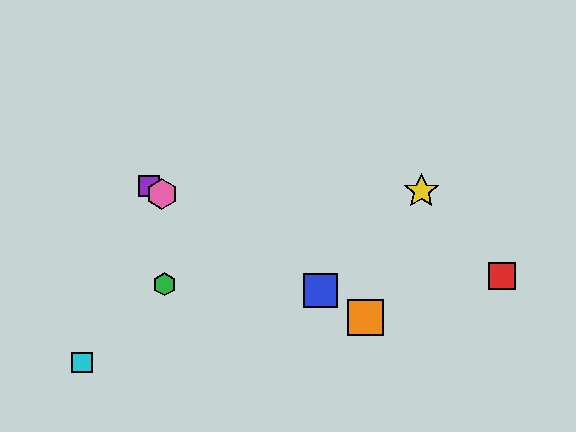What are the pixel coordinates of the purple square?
The purple square is at (149, 186).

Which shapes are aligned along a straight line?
The blue square, the purple square, the orange square, the pink hexagon are aligned along a straight line.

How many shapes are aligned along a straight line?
4 shapes (the blue square, the purple square, the orange square, the pink hexagon) are aligned along a straight line.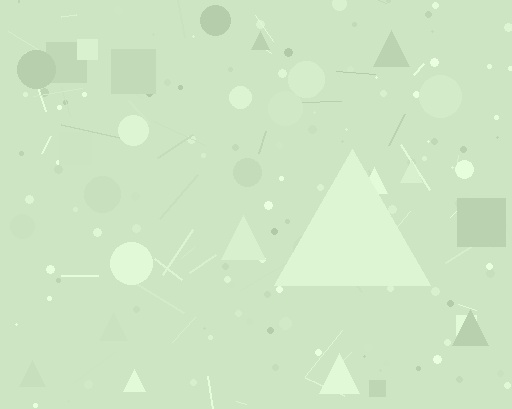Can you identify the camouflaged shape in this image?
The camouflaged shape is a triangle.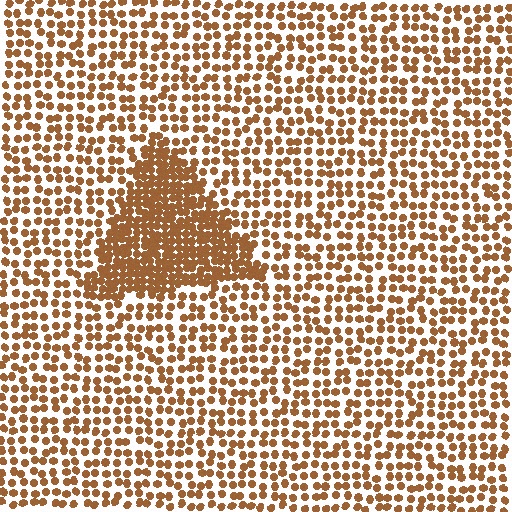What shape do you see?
I see a triangle.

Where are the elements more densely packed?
The elements are more densely packed inside the triangle boundary.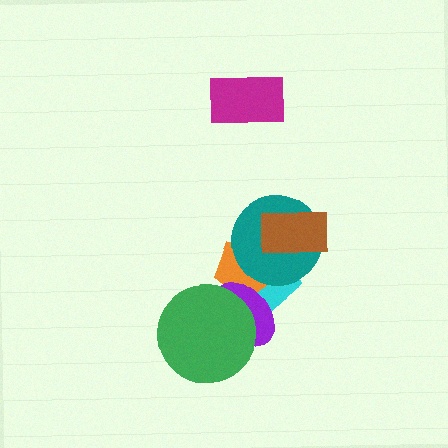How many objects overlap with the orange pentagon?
3 objects overlap with the orange pentagon.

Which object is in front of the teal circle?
The brown rectangle is in front of the teal circle.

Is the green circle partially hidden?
No, no other shape covers it.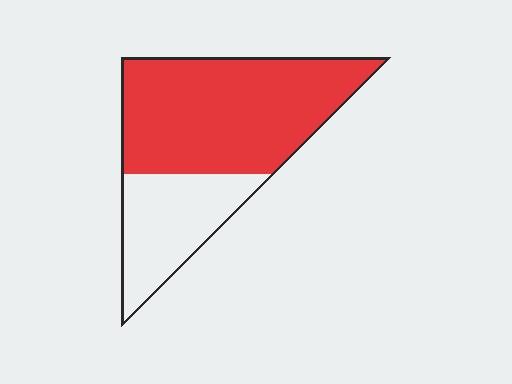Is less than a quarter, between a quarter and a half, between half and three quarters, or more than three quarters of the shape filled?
Between half and three quarters.